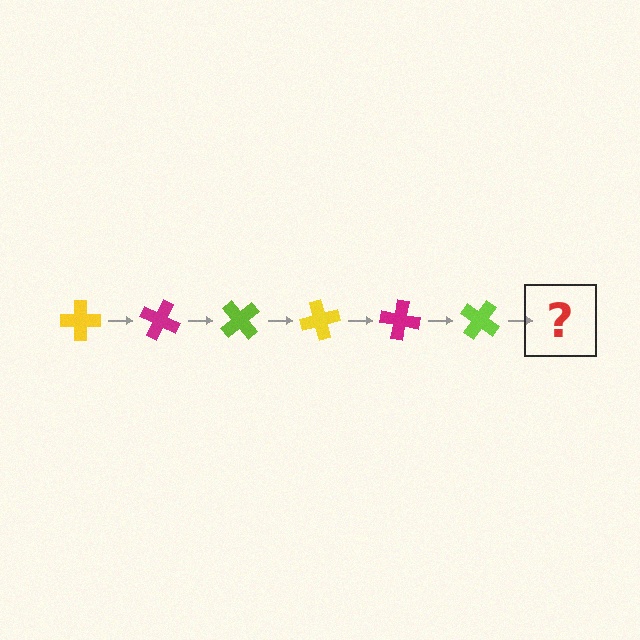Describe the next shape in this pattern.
It should be a yellow cross, rotated 150 degrees from the start.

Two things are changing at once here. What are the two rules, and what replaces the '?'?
The two rules are that it rotates 25 degrees each step and the color cycles through yellow, magenta, and lime. The '?' should be a yellow cross, rotated 150 degrees from the start.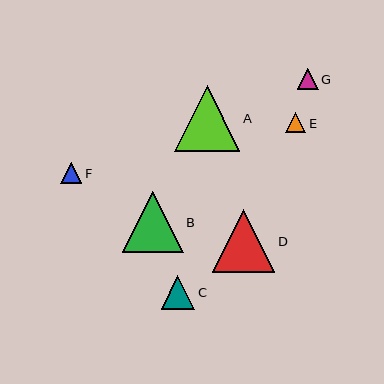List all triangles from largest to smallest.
From largest to smallest: A, D, B, C, G, F, E.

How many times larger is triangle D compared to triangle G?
Triangle D is approximately 2.9 times the size of triangle G.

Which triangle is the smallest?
Triangle E is the smallest with a size of approximately 20 pixels.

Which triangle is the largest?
Triangle A is the largest with a size of approximately 66 pixels.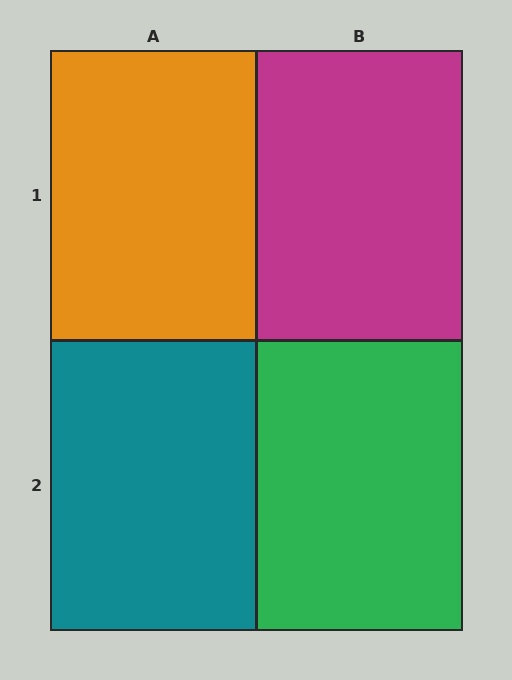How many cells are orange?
1 cell is orange.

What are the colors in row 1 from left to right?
Orange, magenta.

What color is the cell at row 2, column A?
Teal.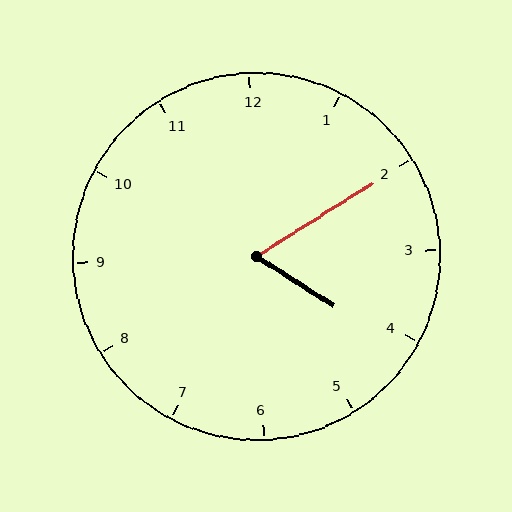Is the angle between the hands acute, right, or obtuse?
It is acute.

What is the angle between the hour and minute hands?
Approximately 65 degrees.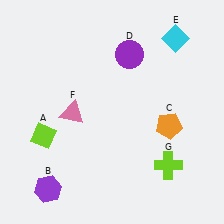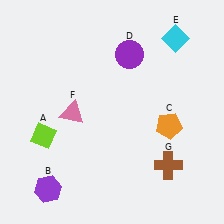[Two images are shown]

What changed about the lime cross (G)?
In Image 1, G is lime. In Image 2, it changed to brown.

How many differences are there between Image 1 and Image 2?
There is 1 difference between the two images.